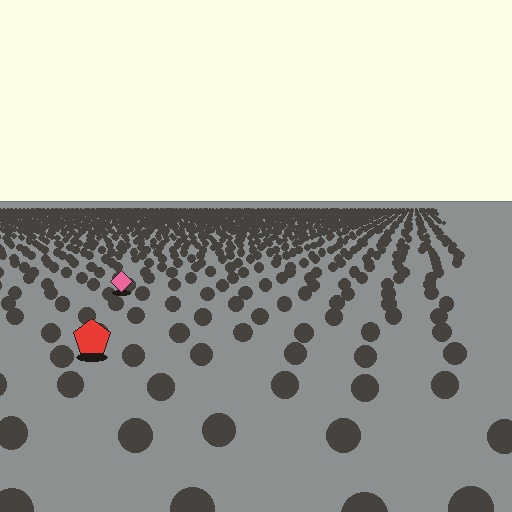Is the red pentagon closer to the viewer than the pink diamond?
Yes. The red pentagon is closer — you can tell from the texture gradient: the ground texture is coarser near it.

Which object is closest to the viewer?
The red pentagon is closest. The texture marks near it are larger and more spread out.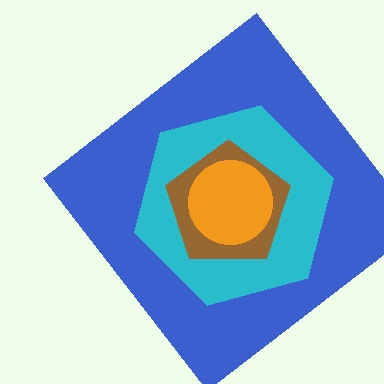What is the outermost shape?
The blue diamond.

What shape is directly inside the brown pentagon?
The orange circle.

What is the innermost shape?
The orange circle.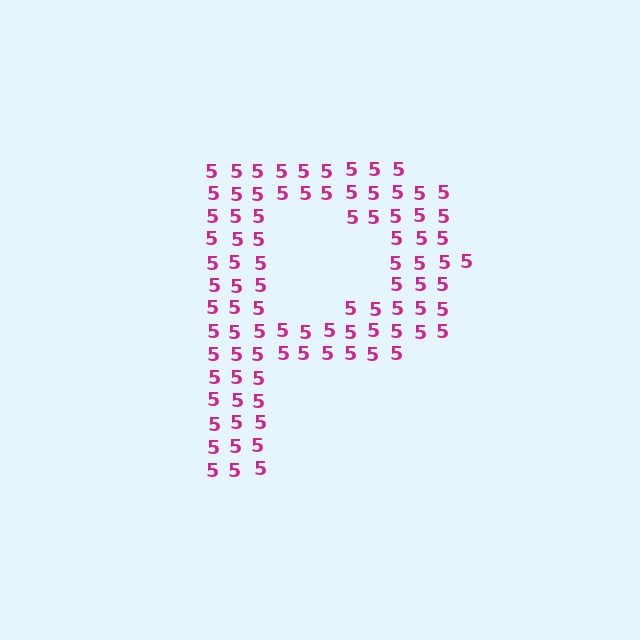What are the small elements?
The small elements are digit 5's.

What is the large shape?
The large shape is the letter P.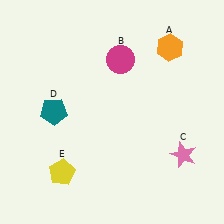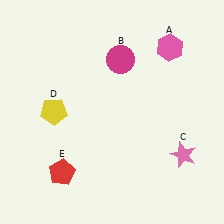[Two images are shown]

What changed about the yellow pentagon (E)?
In Image 1, E is yellow. In Image 2, it changed to red.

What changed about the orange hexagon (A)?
In Image 1, A is orange. In Image 2, it changed to pink.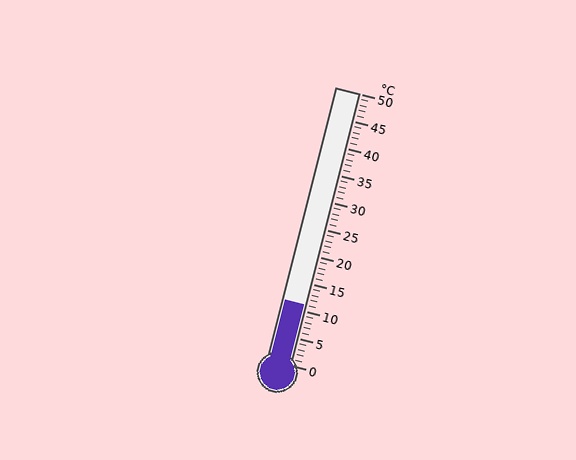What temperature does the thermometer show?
The thermometer shows approximately 11°C.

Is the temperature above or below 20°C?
The temperature is below 20°C.